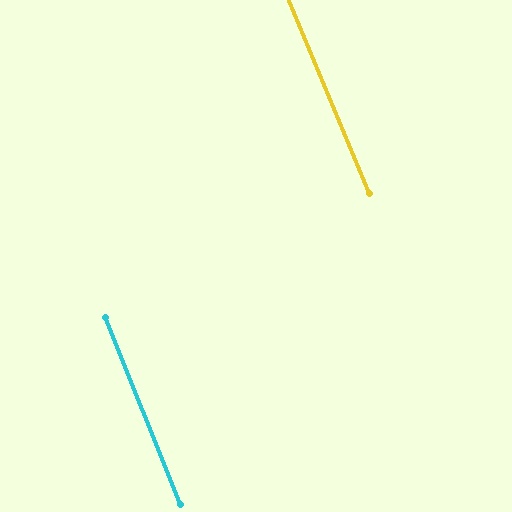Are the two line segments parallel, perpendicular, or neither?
Parallel — their directions differ by only 0.6°.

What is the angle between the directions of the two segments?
Approximately 1 degree.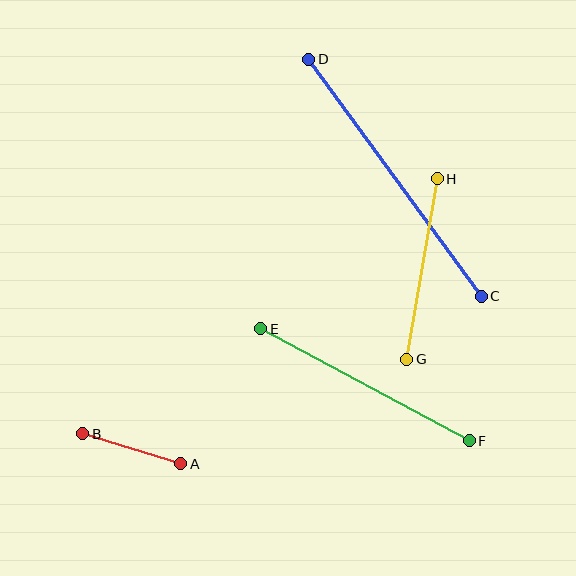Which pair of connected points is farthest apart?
Points C and D are farthest apart.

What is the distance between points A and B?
The distance is approximately 102 pixels.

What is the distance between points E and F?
The distance is approximately 237 pixels.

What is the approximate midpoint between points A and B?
The midpoint is at approximately (132, 449) pixels.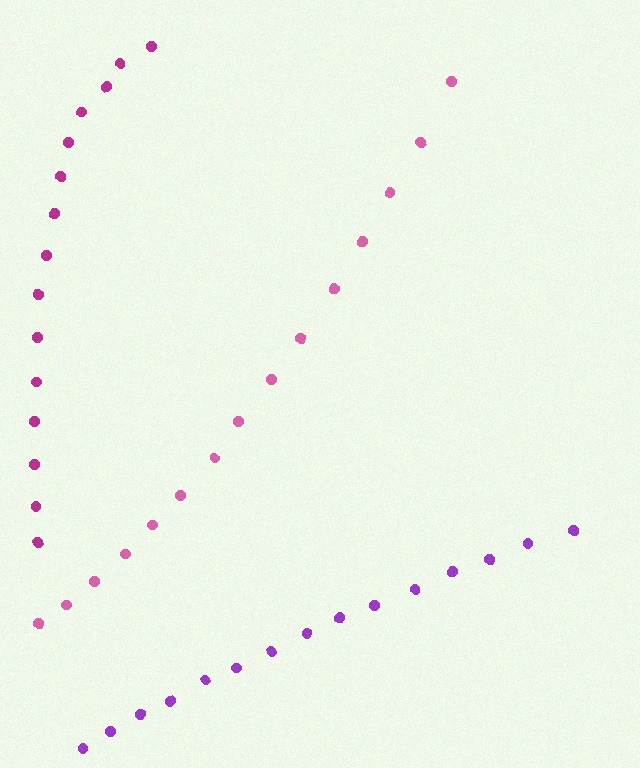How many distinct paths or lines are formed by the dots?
There are 3 distinct paths.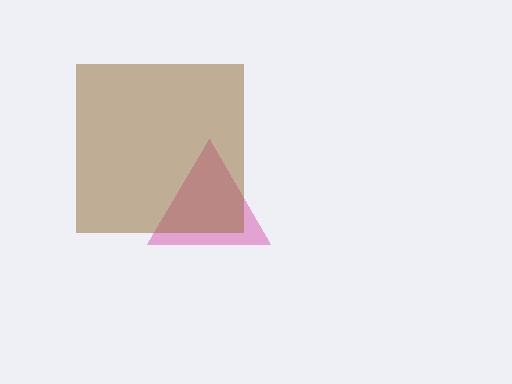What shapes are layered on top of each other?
The layered shapes are: a magenta triangle, a brown square.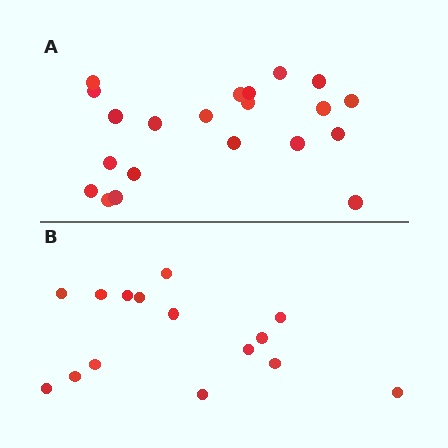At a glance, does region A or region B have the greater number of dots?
Region A (the top region) has more dots.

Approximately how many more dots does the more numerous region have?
Region A has about 6 more dots than region B.